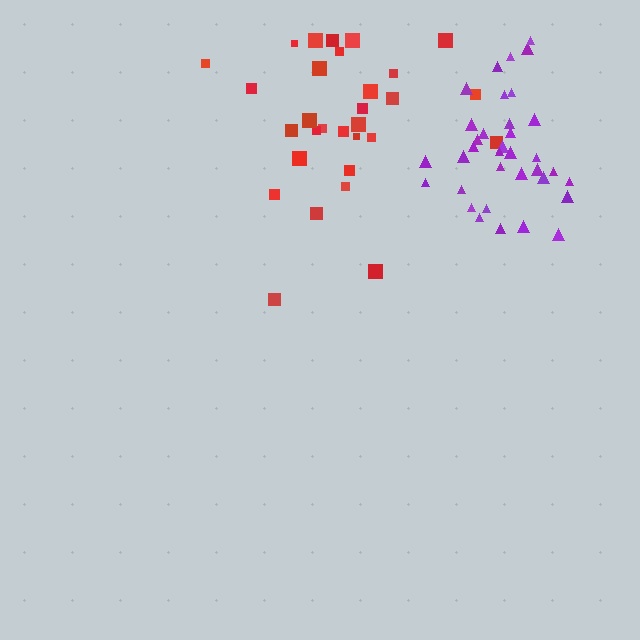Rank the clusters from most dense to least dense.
purple, red.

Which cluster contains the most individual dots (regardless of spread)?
Purple (35).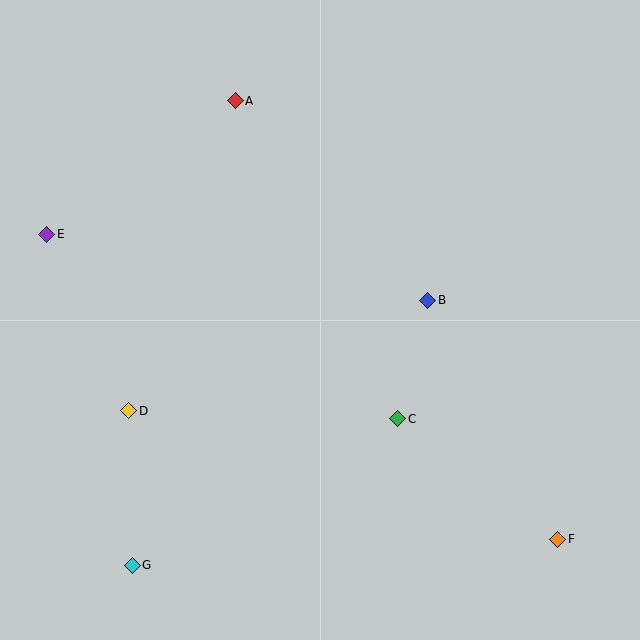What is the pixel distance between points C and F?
The distance between C and F is 201 pixels.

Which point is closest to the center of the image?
Point B at (428, 300) is closest to the center.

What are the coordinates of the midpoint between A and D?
The midpoint between A and D is at (182, 256).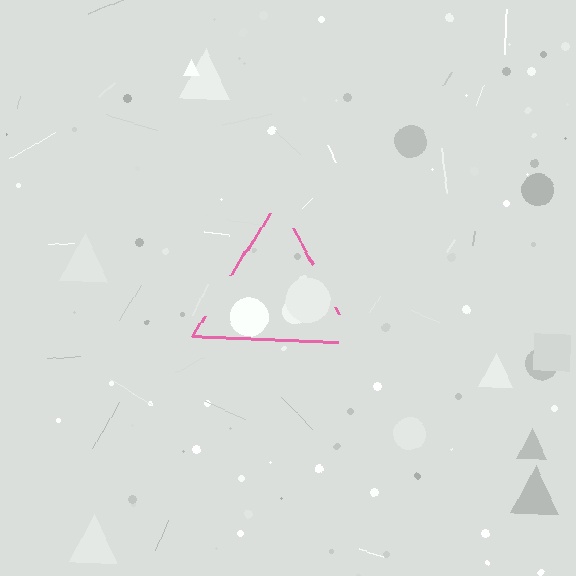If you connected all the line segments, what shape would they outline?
They would outline a triangle.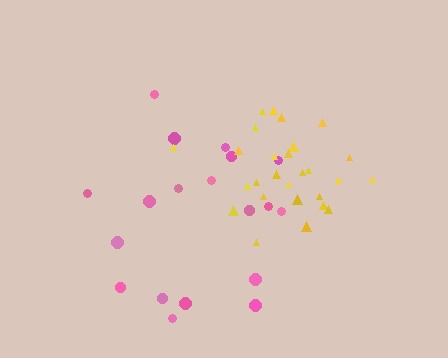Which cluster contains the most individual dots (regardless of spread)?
Yellow (27).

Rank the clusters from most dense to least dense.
yellow, pink.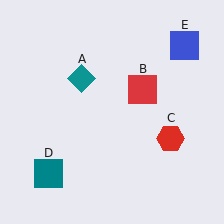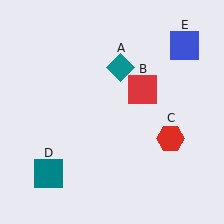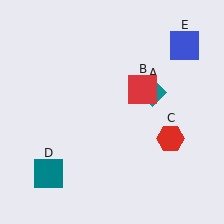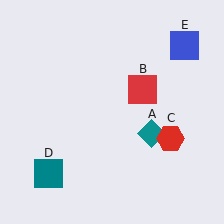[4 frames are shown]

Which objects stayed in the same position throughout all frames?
Red square (object B) and red hexagon (object C) and teal square (object D) and blue square (object E) remained stationary.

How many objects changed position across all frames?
1 object changed position: teal diamond (object A).